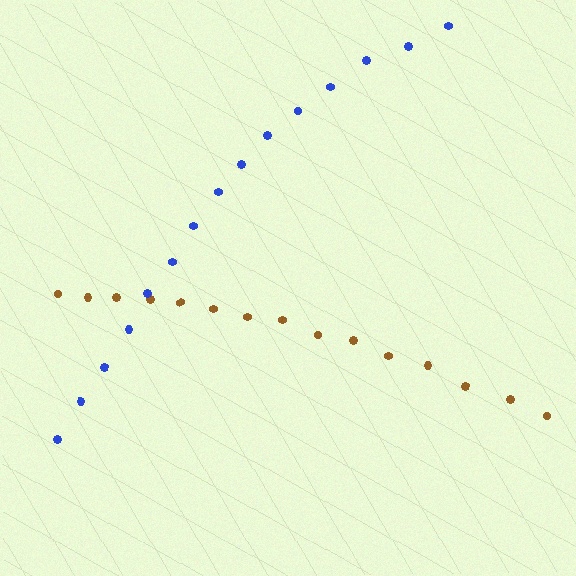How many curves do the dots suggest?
There are 2 distinct paths.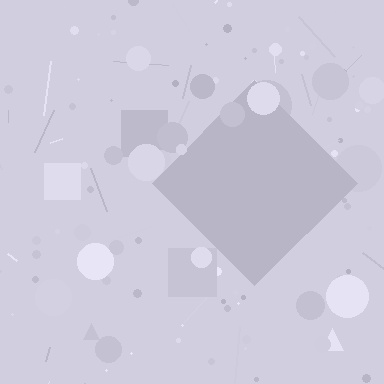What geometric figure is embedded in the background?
A diamond is embedded in the background.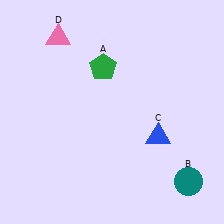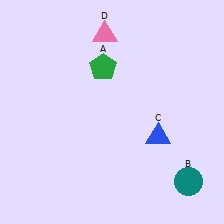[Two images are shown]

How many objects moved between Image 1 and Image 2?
1 object moved between the two images.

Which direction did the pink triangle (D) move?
The pink triangle (D) moved right.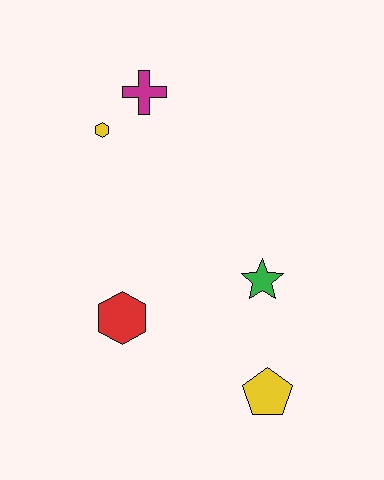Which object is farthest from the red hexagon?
The magenta cross is farthest from the red hexagon.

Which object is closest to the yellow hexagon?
The magenta cross is closest to the yellow hexagon.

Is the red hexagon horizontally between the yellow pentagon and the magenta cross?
No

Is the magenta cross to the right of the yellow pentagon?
No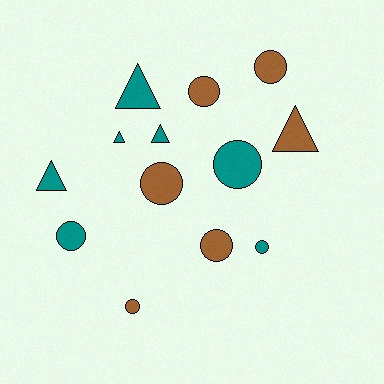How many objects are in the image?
There are 13 objects.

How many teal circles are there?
There are 3 teal circles.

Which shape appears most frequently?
Circle, with 8 objects.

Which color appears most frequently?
Teal, with 7 objects.